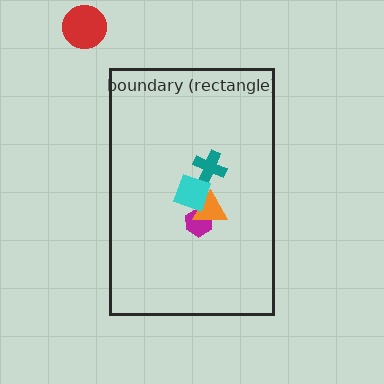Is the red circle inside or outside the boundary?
Outside.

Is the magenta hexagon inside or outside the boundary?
Inside.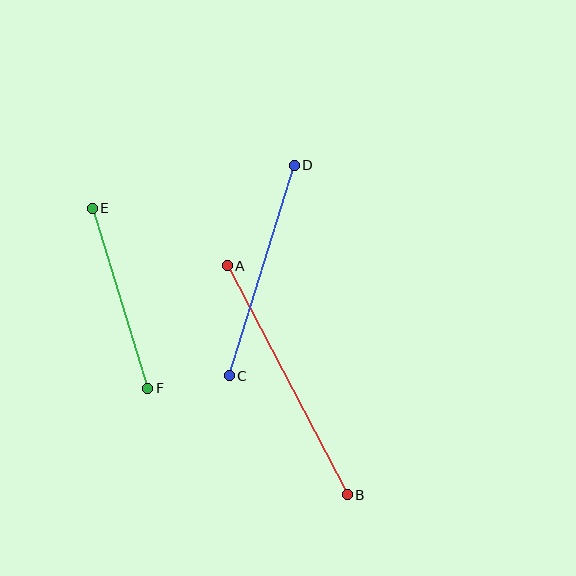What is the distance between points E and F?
The distance is approximately 189 pixels.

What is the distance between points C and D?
The distance is approximately 220 pixels.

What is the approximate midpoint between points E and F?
The midpoint is at approximately (120, 298) pixels.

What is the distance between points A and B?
The distance is approximately 258 pixels.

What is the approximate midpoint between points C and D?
The midpoint is at approximately (262, 270) pixels.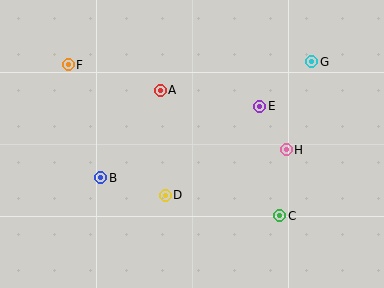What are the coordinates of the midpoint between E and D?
The midpoint between E and D is at (213, 151).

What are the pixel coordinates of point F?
Point F is at (68, 65).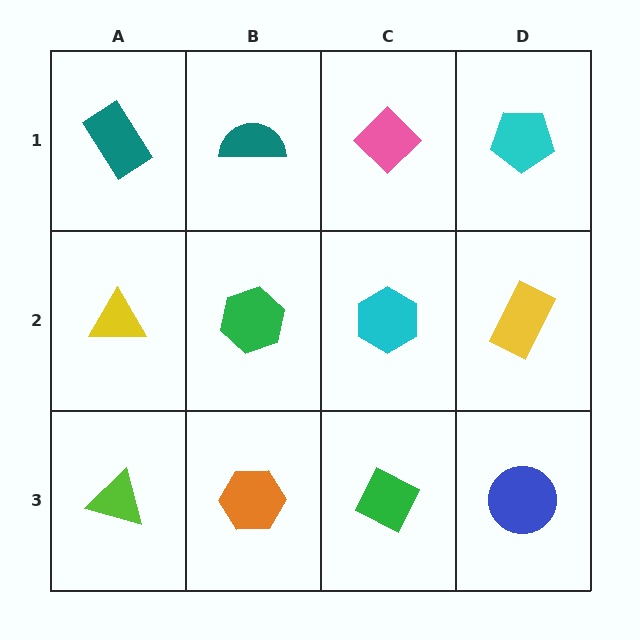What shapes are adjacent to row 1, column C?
A cyan hexagon (row 2, column C), a teal semicircle (row 1, column B), a cyan pentagon (row 1, column D).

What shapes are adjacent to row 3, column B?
A green hexagon (row 2, column B), a lime triangle (row 3, column A), a green diamond (row 3, column C).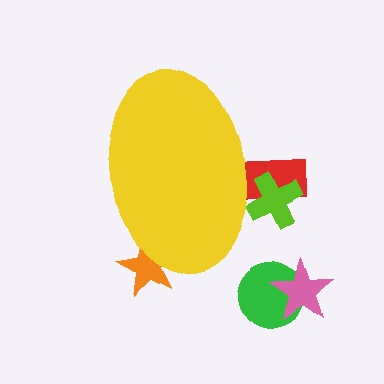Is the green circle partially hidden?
No, the green circle is fully visible.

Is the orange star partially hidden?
Yes, the orange star is partially hidden behind the yellow ellipse.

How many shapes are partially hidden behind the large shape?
3 shapes are partially hidden.